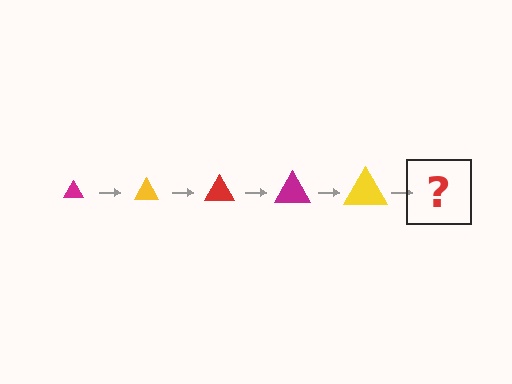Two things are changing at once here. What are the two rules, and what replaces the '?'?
The two rules are that the triangle grows larger each step and the color cycles through magenta, yellow, and red. The '?' should be a red triangle, larger than the previous one.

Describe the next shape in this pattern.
It should be a red triangle, larger than the previous one.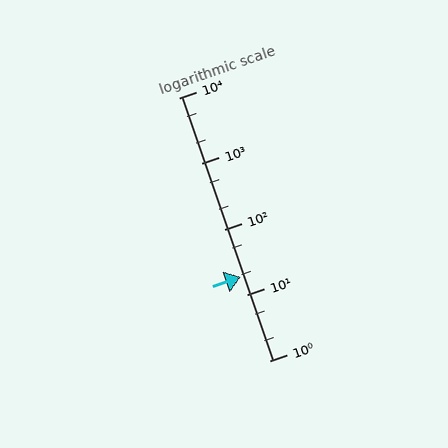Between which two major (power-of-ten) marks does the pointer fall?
The pointer is between 10 and 100.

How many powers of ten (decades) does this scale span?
The scale spans 4 decades, from 1 to 10000.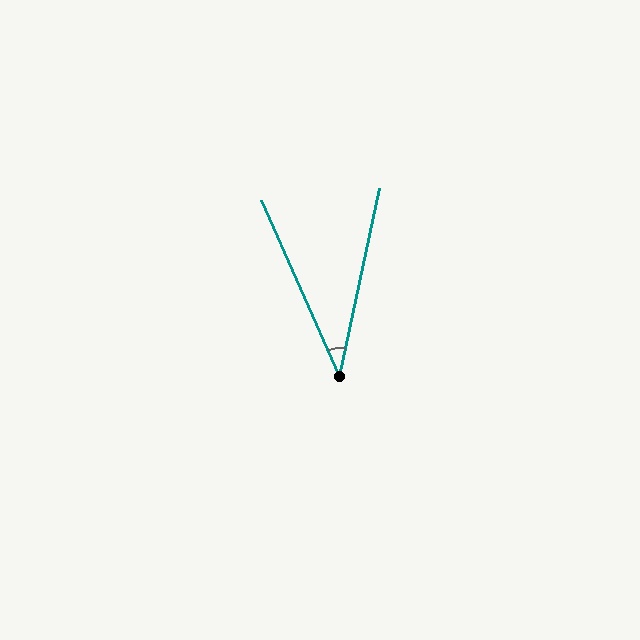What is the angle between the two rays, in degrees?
Approximately 36 degrees.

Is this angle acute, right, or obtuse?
It is acute.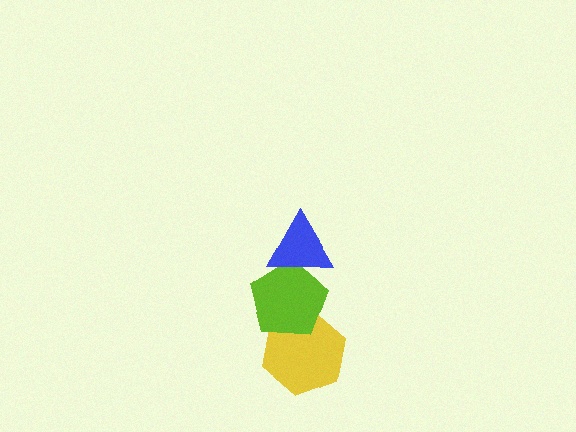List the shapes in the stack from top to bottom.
From top to bottom: the blue triangle, the lime pentagon, the yellow hexagon.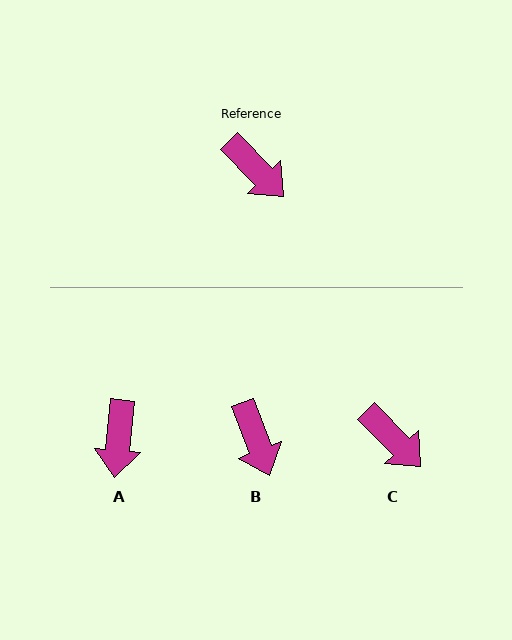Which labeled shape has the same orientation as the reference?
C.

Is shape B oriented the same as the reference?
No, it is off by about 24 degrees.